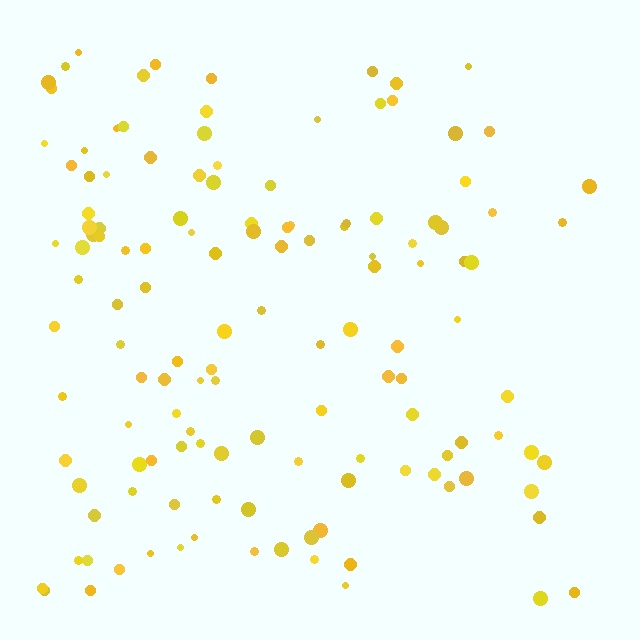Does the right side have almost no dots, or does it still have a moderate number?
Still a moderate number, just noticeably fewer than the left.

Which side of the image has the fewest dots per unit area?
The right.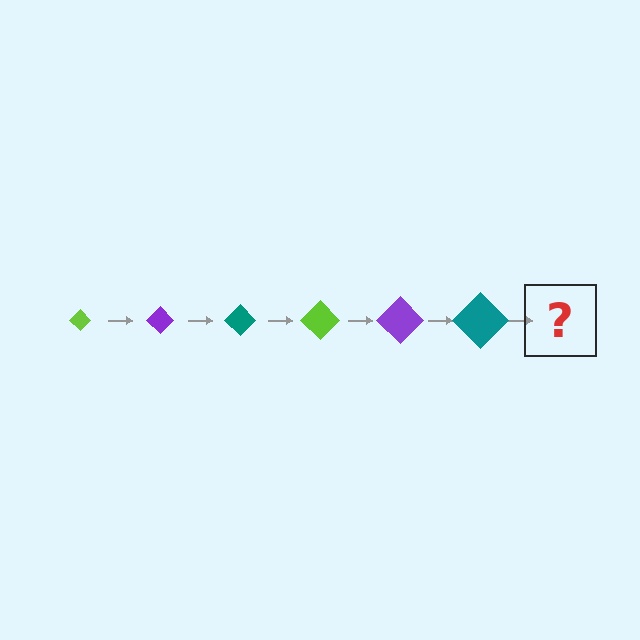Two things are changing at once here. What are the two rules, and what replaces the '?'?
The two rules are that the diamond grows larger each step and the color cycles through lime, purple, and teal. The '?' should be a lime diamond, larger than the previous one.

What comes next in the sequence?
The next element should be a lime diamond, larger than the previous one.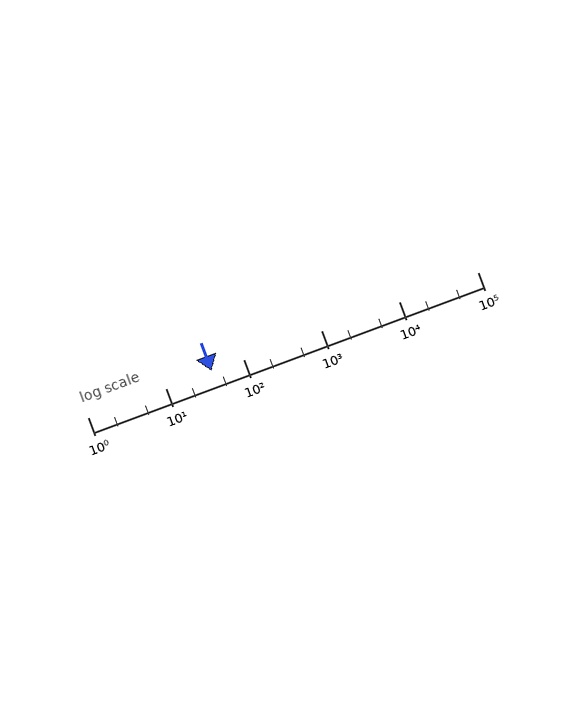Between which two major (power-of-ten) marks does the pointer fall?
The pointer is between 10 and 100.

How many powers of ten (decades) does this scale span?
The scale spans 5 decades, from 1 to 100000.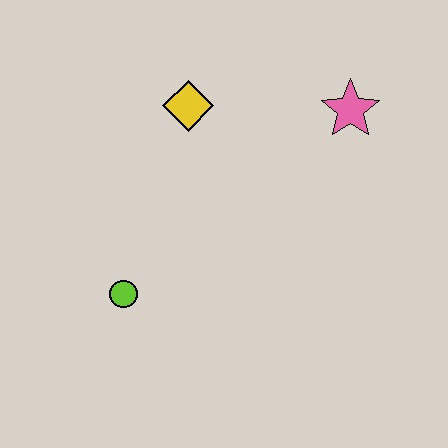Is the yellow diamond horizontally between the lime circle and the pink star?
Yes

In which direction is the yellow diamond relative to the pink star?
The yellow diamond is to the left of the pink star.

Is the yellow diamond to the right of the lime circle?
Yes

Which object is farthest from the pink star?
The lime circle is farthest from the pink star.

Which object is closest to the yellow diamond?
The pink star is closest to the yellow diamond.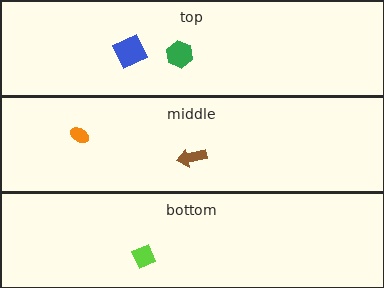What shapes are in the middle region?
The brown arrow, the orange ellipse.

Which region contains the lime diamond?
The bottom region.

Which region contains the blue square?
The top region.